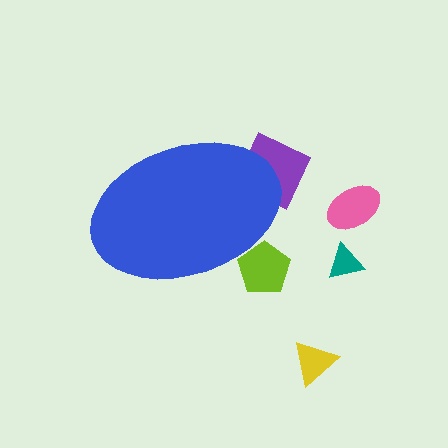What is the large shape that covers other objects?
A blue ellipse.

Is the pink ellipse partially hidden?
No, the pink ellipse is fully visible.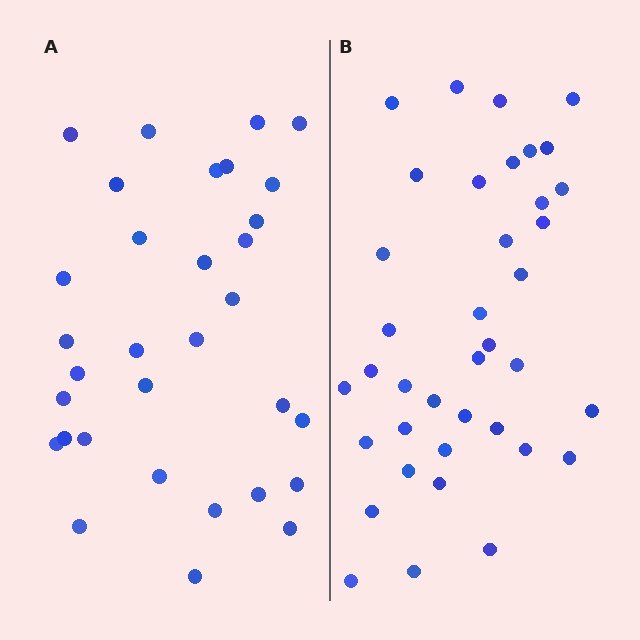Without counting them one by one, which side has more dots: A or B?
Region B (the right region) has more dots.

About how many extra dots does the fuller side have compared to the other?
Region B has about 6 more dots than region A.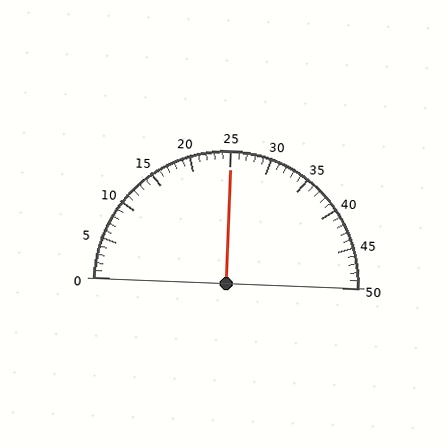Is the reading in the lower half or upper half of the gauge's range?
The reading is in the upper half of the range (0 to 50).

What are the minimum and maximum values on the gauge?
The gauge ranges from 0 to 50.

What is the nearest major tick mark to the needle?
The nearest major tick mark is 25.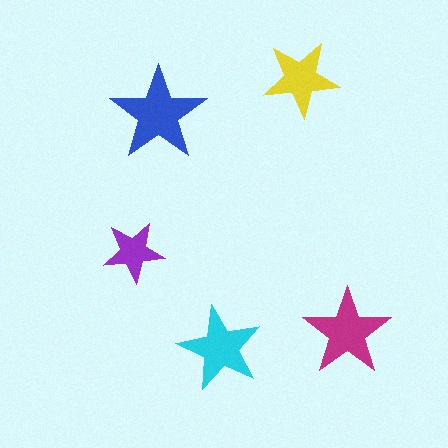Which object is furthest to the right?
The magenta star is rightmost.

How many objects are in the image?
There are 5 objects in the image.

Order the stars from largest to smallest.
the blue one, the magenta one, the cyan one, the yellow one, the purple one.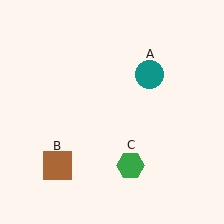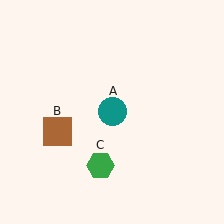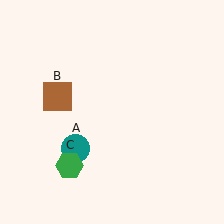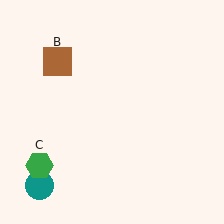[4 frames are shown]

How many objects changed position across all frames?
3 objects changed position: teal circle (object A), brown square (object B), green hexagon (object C).